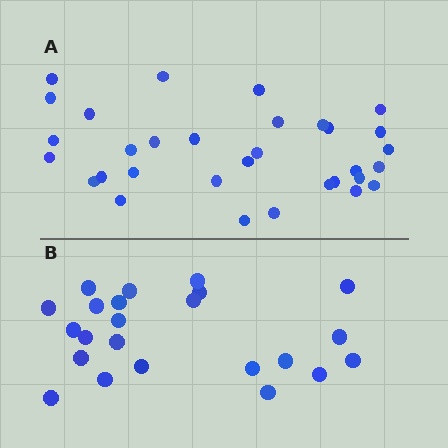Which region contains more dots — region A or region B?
Region A (the top region) has more dots.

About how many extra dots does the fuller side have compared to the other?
Region A has roughly 8 or so more dots than region B.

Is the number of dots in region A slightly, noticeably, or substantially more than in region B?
Region A has noticeably more, but not dramatically so. The ratio is roughly 1.4 to 1.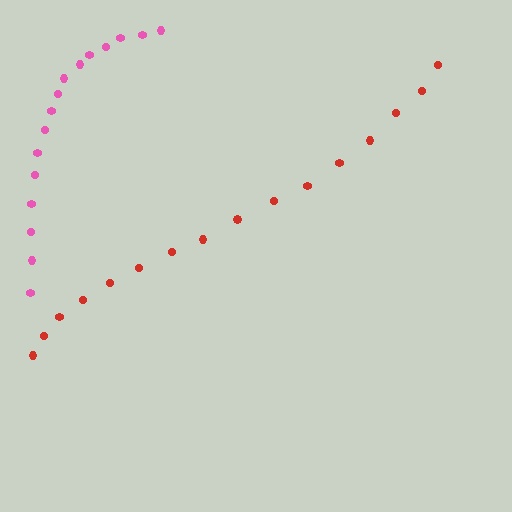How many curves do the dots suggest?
There are 2 distinct paths.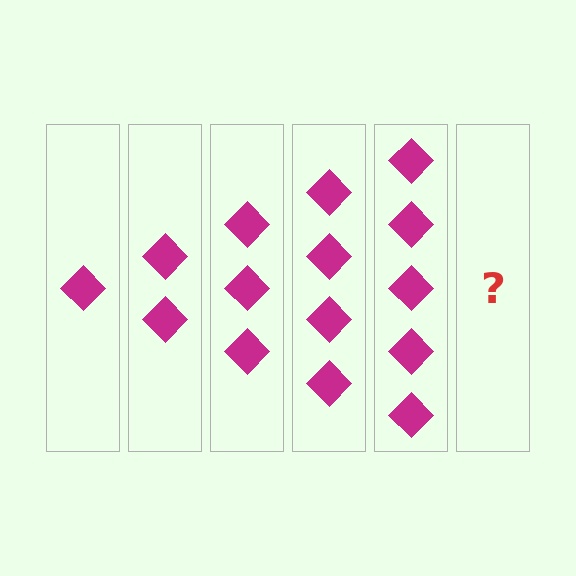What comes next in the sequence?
The next element should be 6 diamonds.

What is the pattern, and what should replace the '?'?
The pattern is that each step adds one more diamond. The '?' should be 6 diamonds.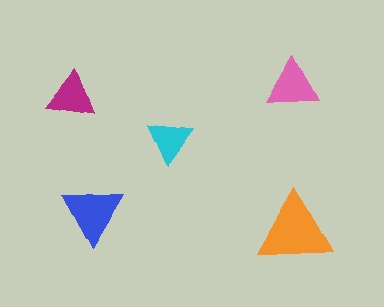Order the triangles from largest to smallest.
the orange one, the blue one, the pink one, the magenta one, the cyan one.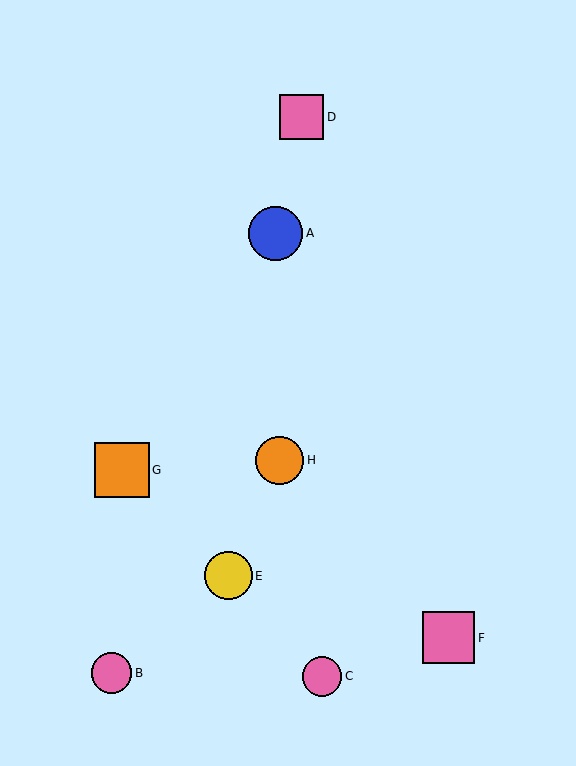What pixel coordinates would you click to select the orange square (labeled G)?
Click at (122, 470) to select the orange square G.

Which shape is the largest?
The orange square (labeled G) is the largest.